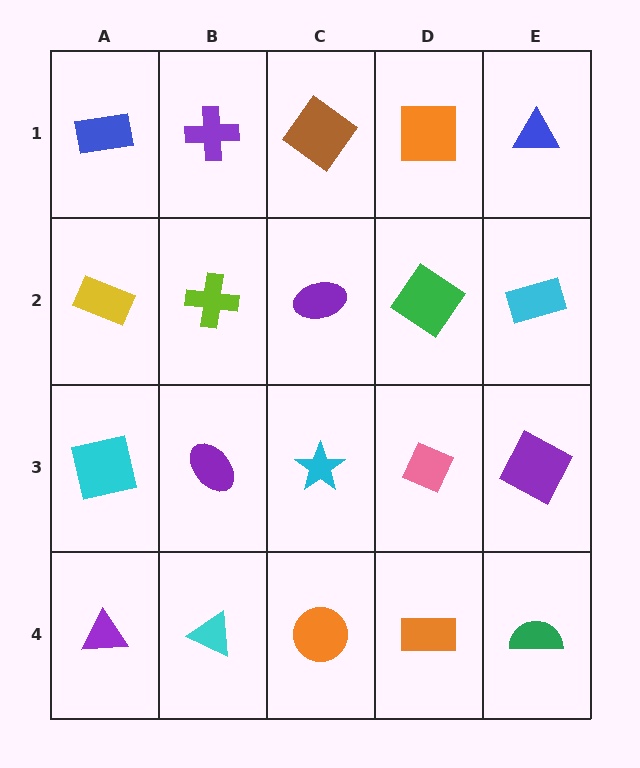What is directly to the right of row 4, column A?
A cyan triangle.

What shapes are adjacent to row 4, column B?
A purple ellipse (row 3, column B), a purple triangle (row 4, column A), an orange circle (row 4, column C).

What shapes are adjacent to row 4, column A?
A cyan square (row 3, column A), a cyan triangle (row 4, column B).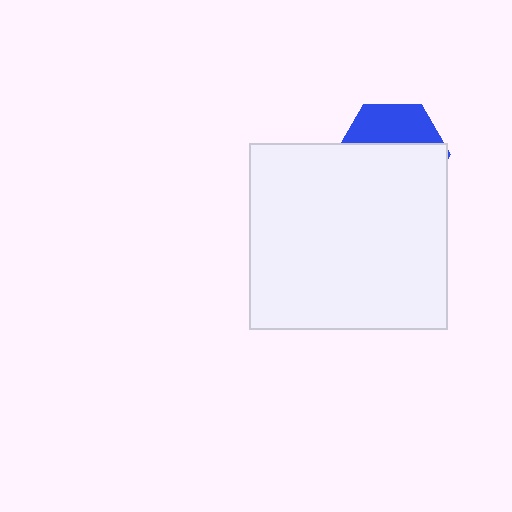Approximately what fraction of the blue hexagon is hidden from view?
Roughly 63% of the blue hexagon is hidden behind the white rectangle.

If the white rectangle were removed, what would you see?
You would see the complete blue hexagon.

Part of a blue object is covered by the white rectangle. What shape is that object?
It is a hexagon.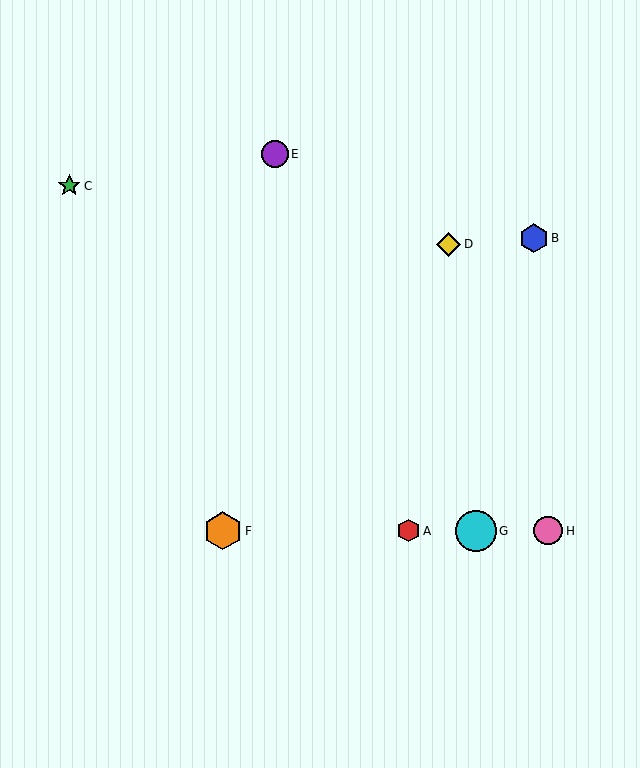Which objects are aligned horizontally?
Objects A, F, G, H are aligned horizontally.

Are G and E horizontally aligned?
No, G is at y≈531 and E is at y≈154.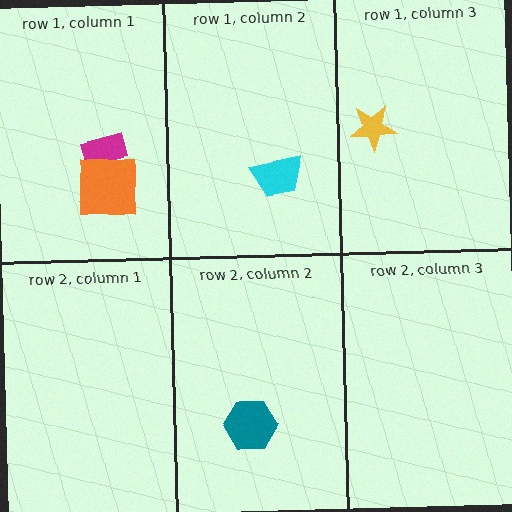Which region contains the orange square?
The row 1, column 1 region.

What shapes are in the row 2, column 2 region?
The teal hexagon.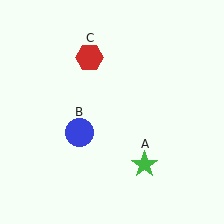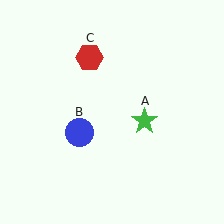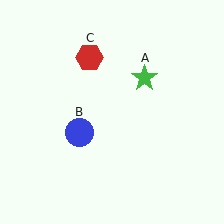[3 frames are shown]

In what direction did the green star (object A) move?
The green star (object A) moved up.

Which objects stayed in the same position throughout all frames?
Blue circle (object B) and red hexagon (object C) remained stationary.